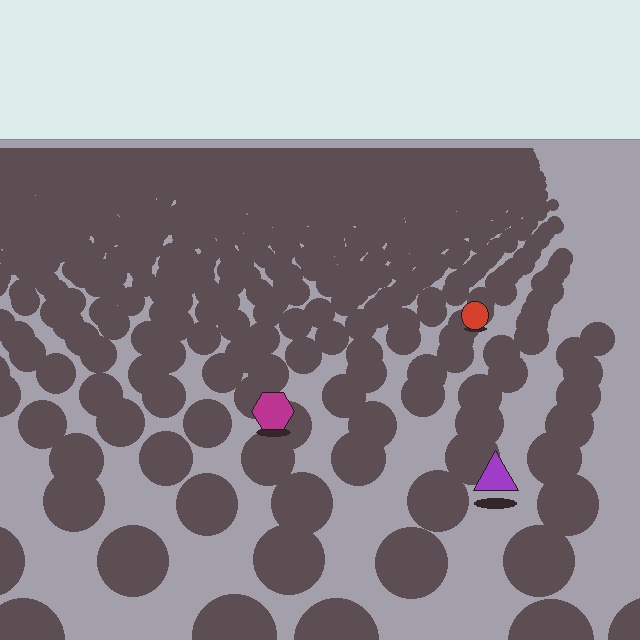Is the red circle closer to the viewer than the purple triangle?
No. The purple triangle is closer — you can tell from the texture gradient: the ground texture is coarser near it.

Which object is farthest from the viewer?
The red circle is farthest from the viewer. It appears smaller and the ground texture around it is denser.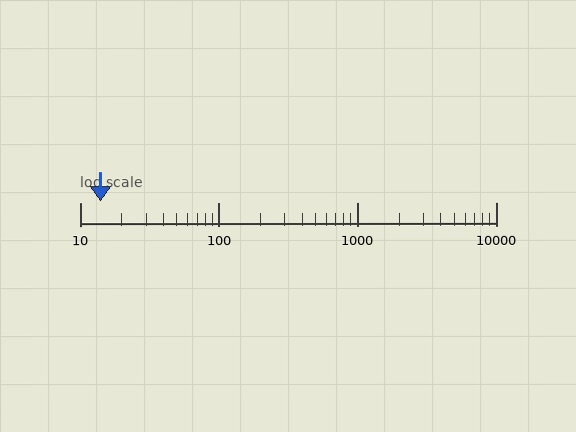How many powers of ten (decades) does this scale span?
The scale spans 3 decades, from 10 to 10000.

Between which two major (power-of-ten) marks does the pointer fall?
The pointer is between 10 and 100.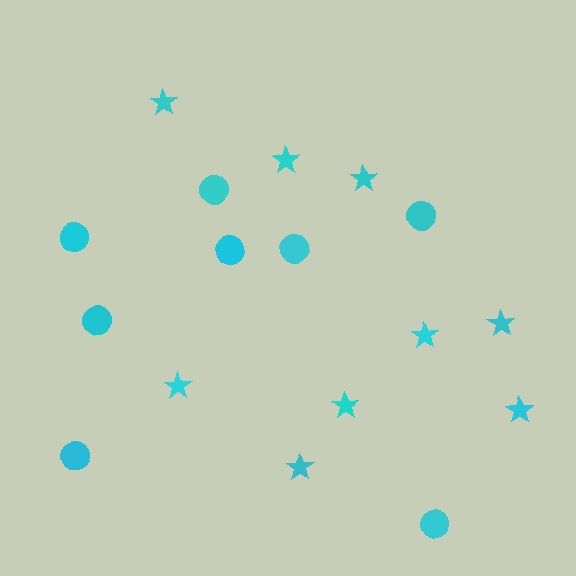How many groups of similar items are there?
There are 2 groups: one group of stars (9) and one group of circles (8).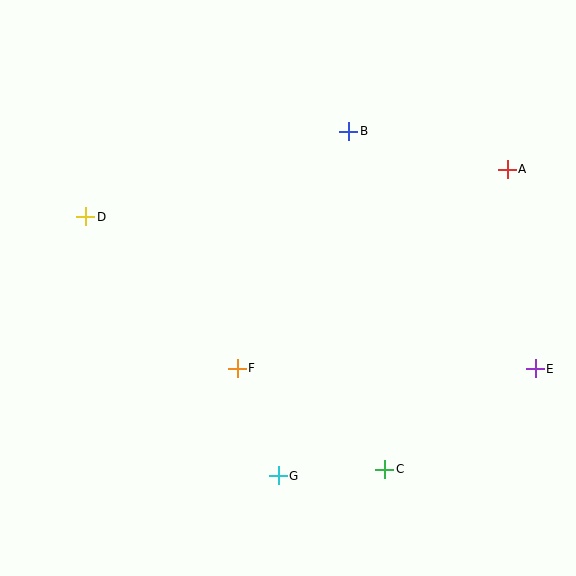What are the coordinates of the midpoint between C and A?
The midpoint between C and A is at (446, 319).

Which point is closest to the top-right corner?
Point A is closest to the top-right corner.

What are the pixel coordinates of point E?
Point E is at (535, 369).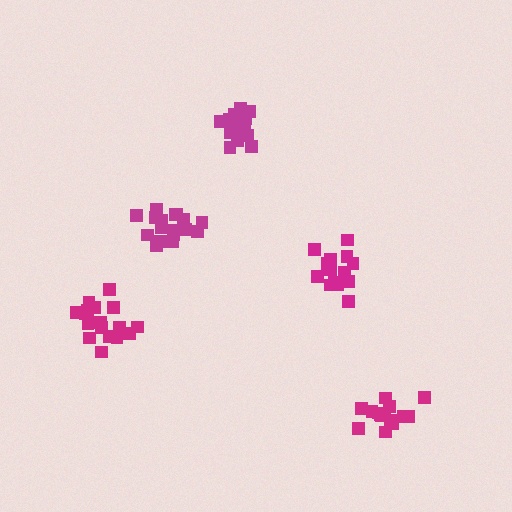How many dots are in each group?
Group 1: 15 dots, Group 2: 19 dots, Group 3: 16 dots, Group 4: 19 dots, Group 5: 17 dots (86 total).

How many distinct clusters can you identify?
There are 5 distinct clusters.